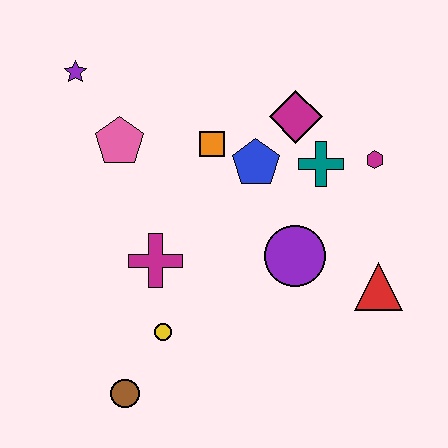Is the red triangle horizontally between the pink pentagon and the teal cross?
No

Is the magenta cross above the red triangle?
Yes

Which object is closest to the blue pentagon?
The orange square is closest to the blue pentagon.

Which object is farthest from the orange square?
The brown circle is farthest from the orange square.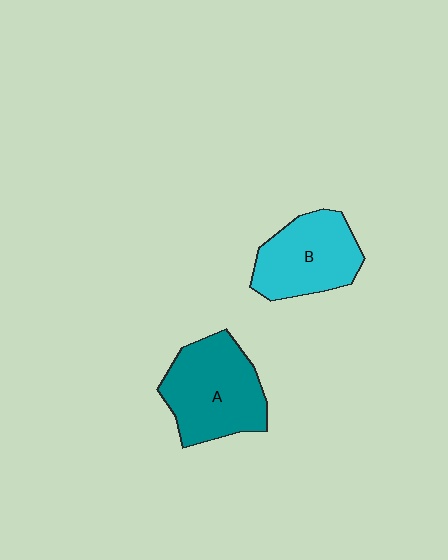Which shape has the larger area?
Shape A (teal).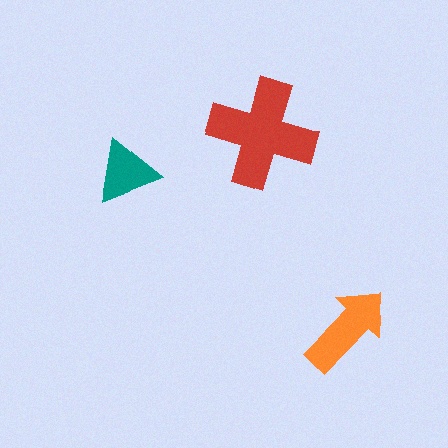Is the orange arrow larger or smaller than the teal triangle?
Larger.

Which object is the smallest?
The teal triangle.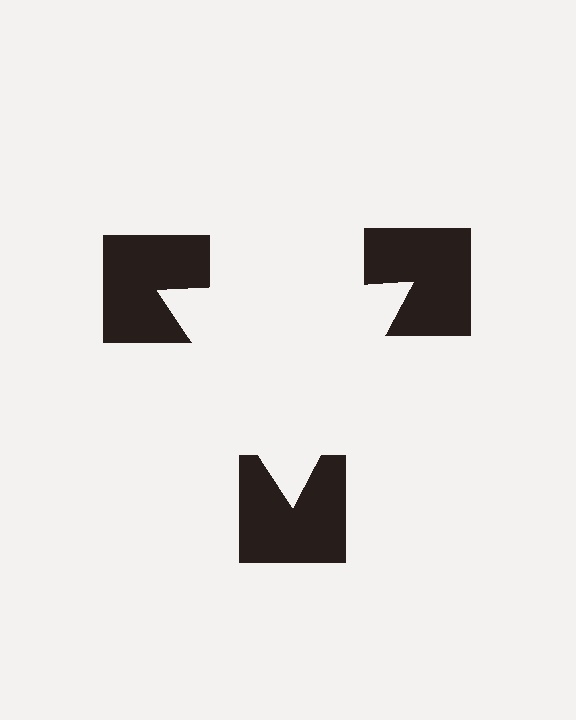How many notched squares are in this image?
There are 3 — one at each vertex of the illusory triangle.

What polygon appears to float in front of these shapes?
An illusory triangle — its edges are inferred from the aligned wedge cuts in the notched squares, not physically drawn.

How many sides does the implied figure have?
3 sides.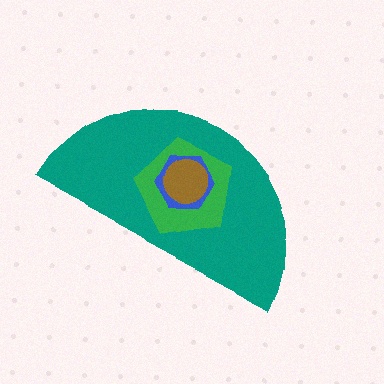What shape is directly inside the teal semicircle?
The green pentagon.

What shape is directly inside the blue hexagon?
The brown circle.